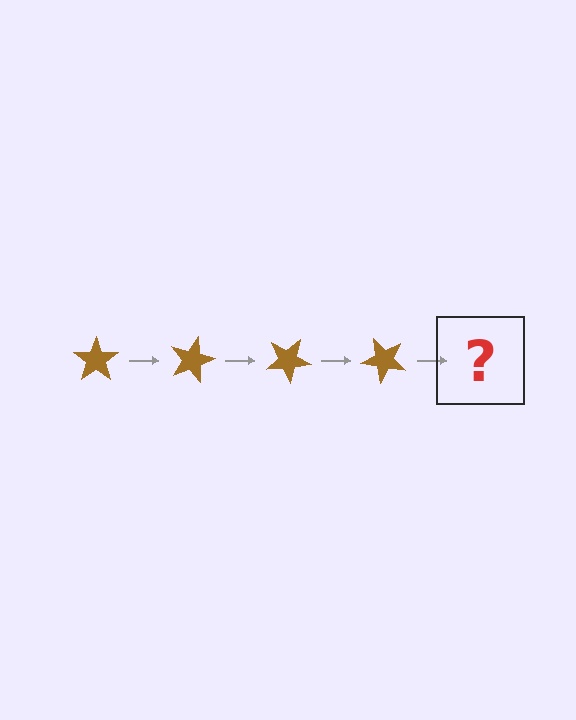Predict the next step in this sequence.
The next step is a brown star rotated 60 degrees.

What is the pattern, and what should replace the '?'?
The pattern is that the star rotates 15 degrees each step. The '?' should be a brown star rotated 60 degrees.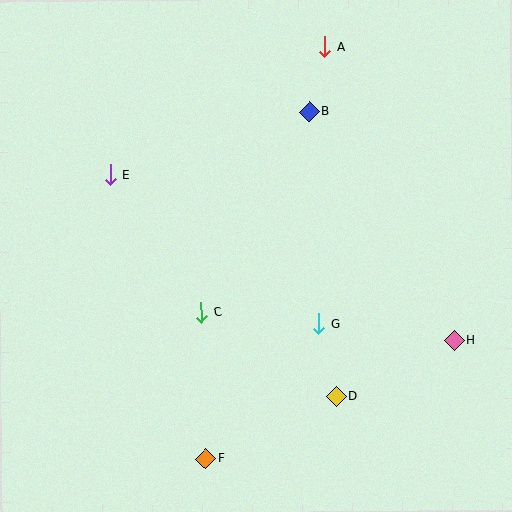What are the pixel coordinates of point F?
Point F is at (206, 459).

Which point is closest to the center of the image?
Point C at (201, 312) is closest to the center.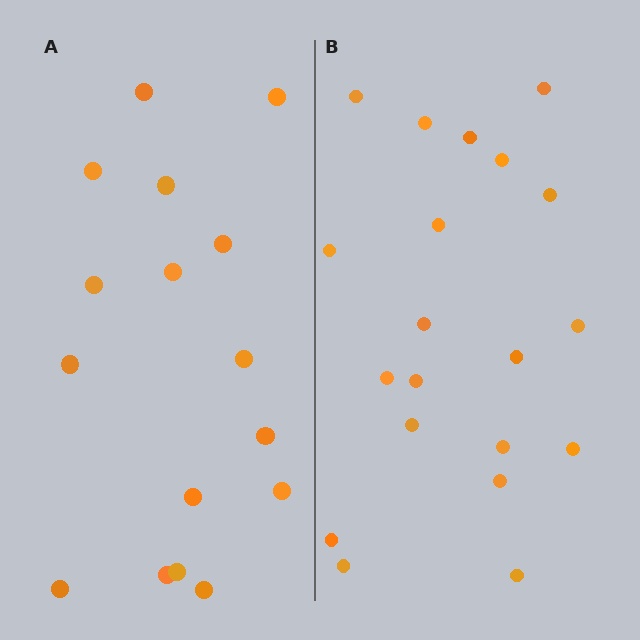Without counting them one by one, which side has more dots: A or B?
Region B (the right region) has more dots.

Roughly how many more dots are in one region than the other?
Region B has about 4 more dots than region A.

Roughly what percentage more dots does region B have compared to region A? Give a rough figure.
About 25% more.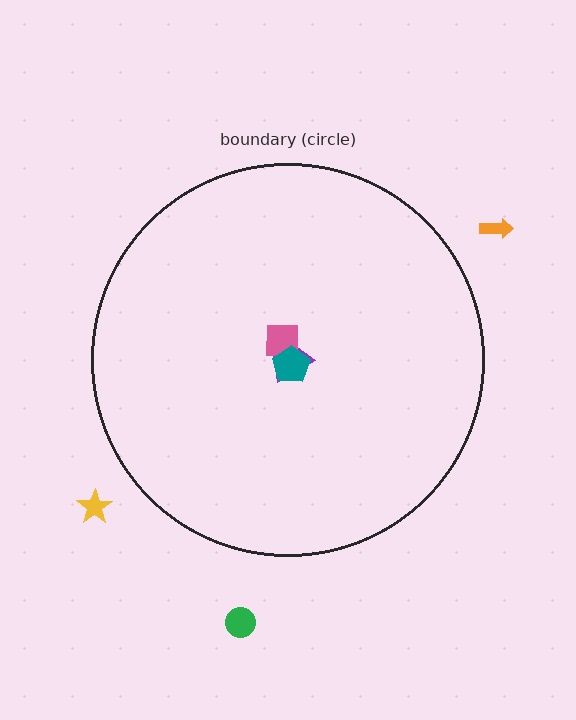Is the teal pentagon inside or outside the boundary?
Inside.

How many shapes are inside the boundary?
3 inside, 3 outside.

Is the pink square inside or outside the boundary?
Inside.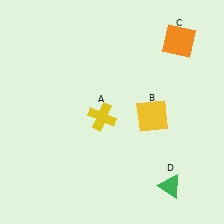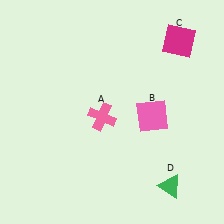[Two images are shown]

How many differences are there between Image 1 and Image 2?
There are 3 differences between the two images.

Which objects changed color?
A changed from yellow to pink. B changed from yellow to pink. C changed from orange to magenta.